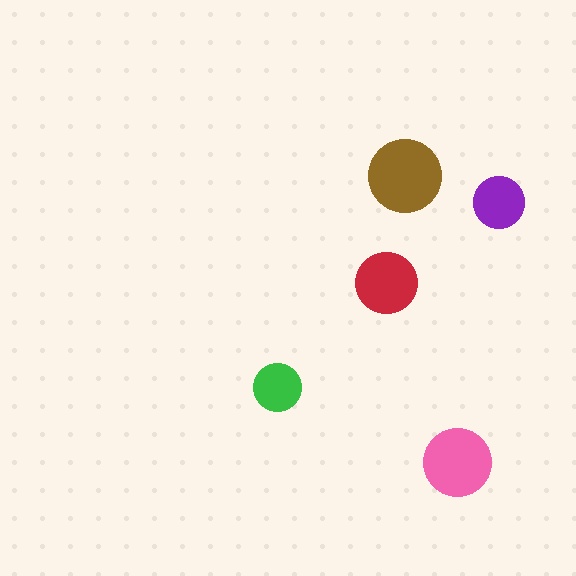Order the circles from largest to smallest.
the brown one, the pink one, the red one, the purple one, the green one.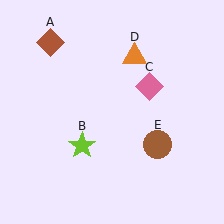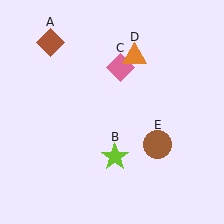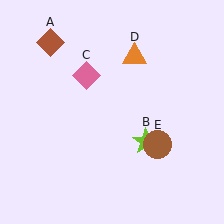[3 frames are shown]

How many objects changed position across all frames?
2 objects changed position: lime star (object B), pink diamond (object C).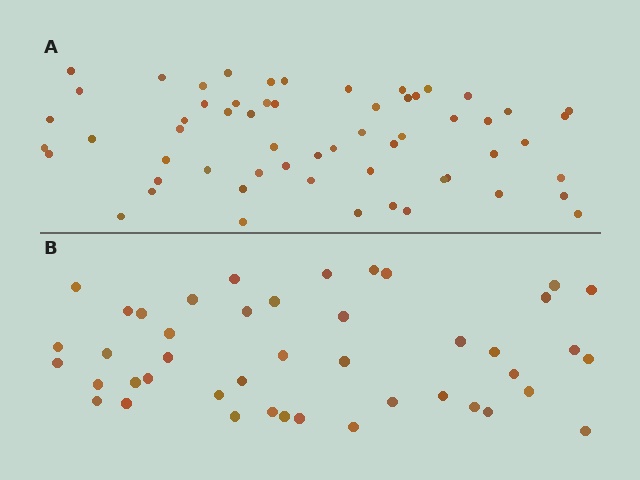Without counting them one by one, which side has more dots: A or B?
Region A (the top region) has more dots.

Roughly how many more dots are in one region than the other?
Region A has approximately 15 more dots than region B.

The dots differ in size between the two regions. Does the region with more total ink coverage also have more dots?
No. Region B has more total ink coverage because its dots are larger, but region A actually contains more individual dots. Total area can be misleading — the number of items is what matters here.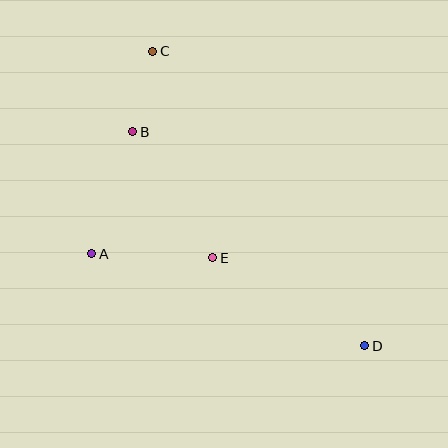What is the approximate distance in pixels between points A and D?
The distance between A and D is approximately 288 pixels.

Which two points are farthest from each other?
Points C and D are farthest from each other.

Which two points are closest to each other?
Points B and C are closest to each other.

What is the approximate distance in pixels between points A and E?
The distance between A and E is approximately 121 pixels.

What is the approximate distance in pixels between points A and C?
The distance between A and C is approximately 211 pixels.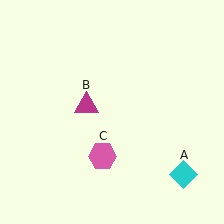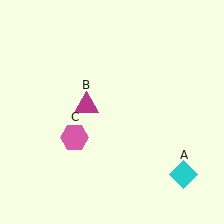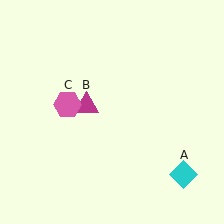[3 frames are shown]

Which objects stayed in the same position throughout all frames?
Cyan diamond (object A) and magenta triangle (object B) remained stationary.